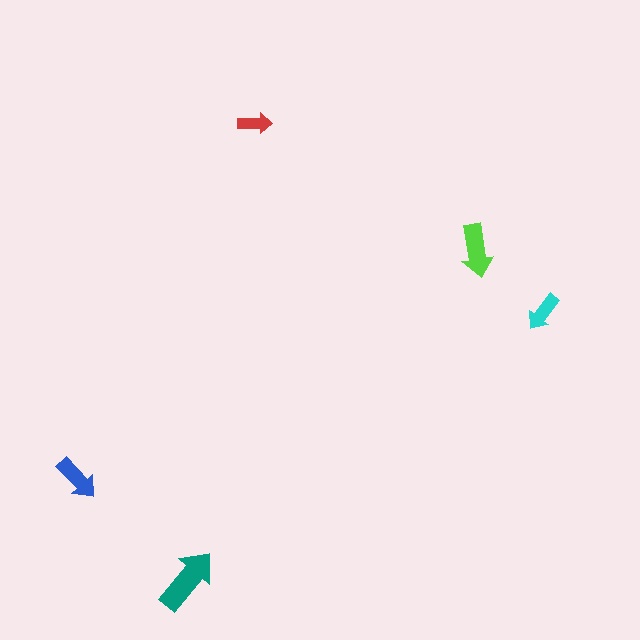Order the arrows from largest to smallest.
the teal one, the lime one, the blue one, the cyan one, the red one.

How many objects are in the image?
There are 5 objects in the image.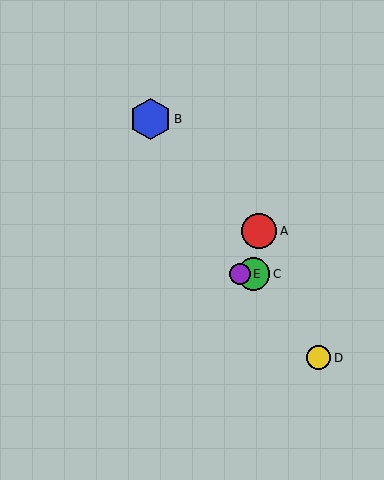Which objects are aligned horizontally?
Objects C, E are aligned horizontally.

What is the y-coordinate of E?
Object E is at y≈274.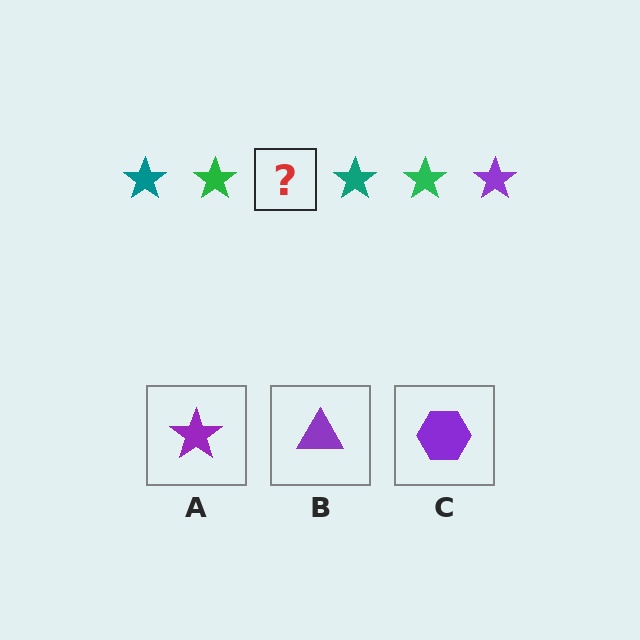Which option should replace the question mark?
Option A.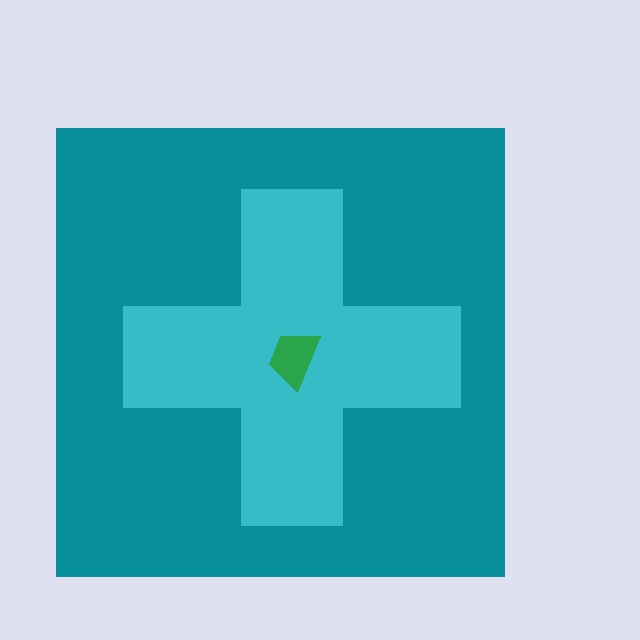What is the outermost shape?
The teal square.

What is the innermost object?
The green trapezoid.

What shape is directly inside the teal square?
The cyan cross.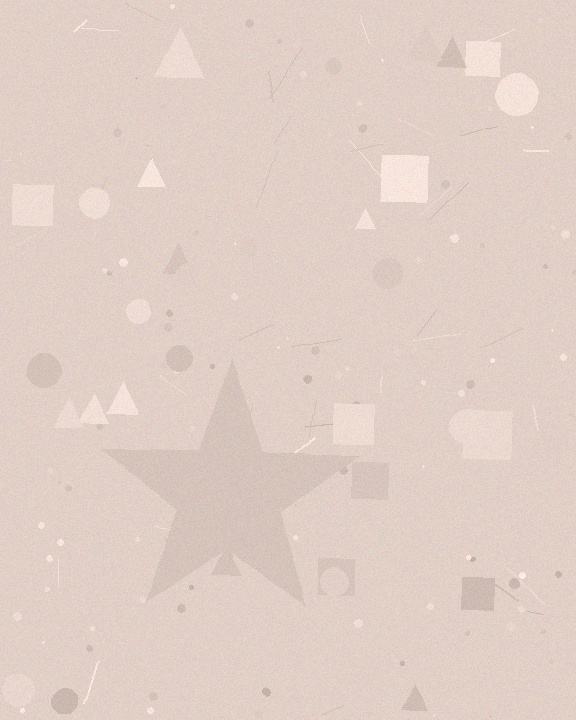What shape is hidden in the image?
A star is hidden in the image.